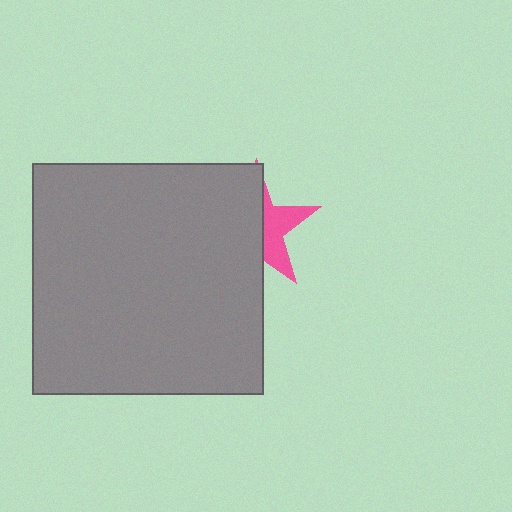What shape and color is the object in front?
The object in front is a gray square.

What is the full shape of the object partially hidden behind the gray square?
The partially hidden object is a pink star.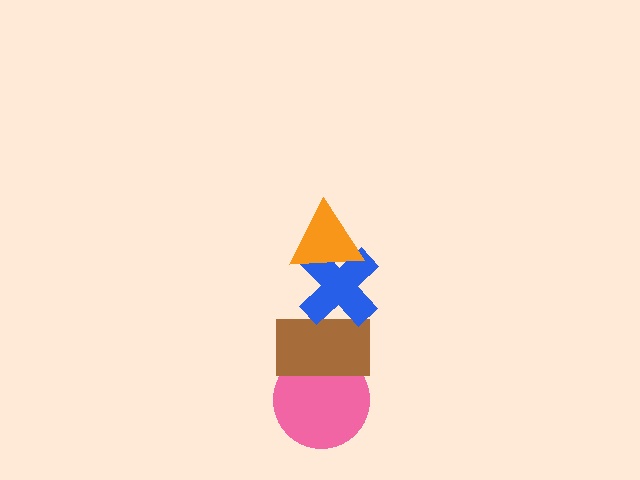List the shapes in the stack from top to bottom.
From top to bottom: the orange triangle, the blue cross, the brown rectangle, the pink circle.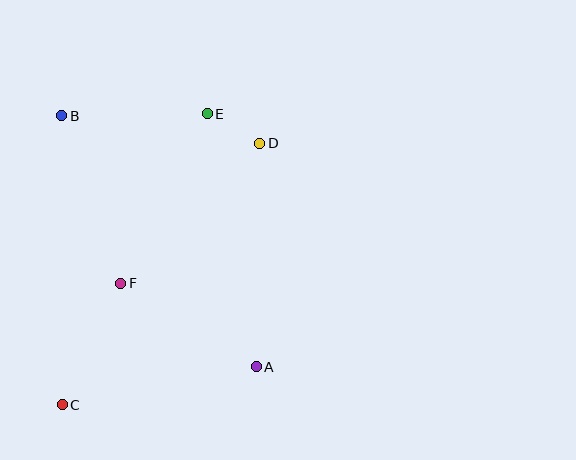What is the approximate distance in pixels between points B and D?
The distance between B and D is approximately 200 pixels.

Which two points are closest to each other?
Points D and E are closest to each other.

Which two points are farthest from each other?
Points C and D are farthest from each other.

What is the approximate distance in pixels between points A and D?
The distance between A and D is approximately 223 pixels.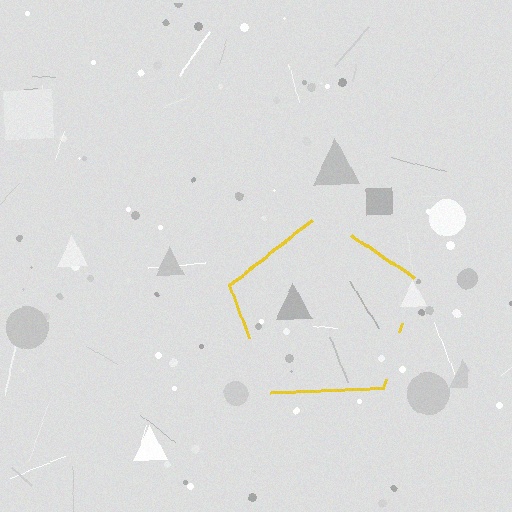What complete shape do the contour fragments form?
The contour fragments form a pentagon.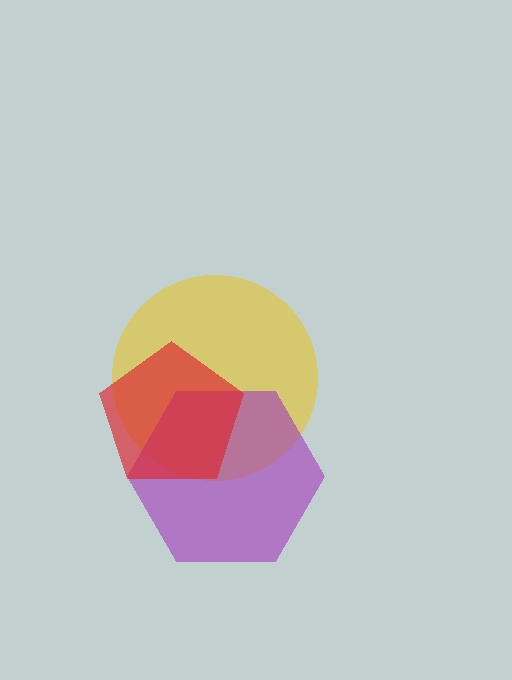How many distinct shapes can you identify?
There are 3 distinct shapes: a yellow circle, a purple hexagon, a red pentagon.